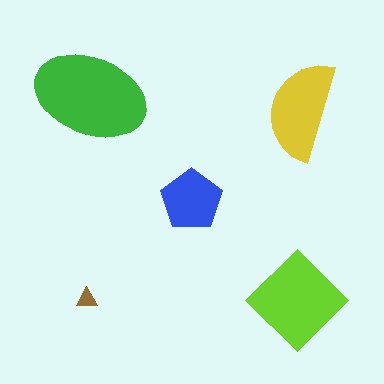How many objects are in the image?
There are 5 objects in the image.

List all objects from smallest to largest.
The brown triangle, the blue pentagon, the yellow semicircle, the lime diamond, the green ellipse.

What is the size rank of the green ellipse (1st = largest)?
1st.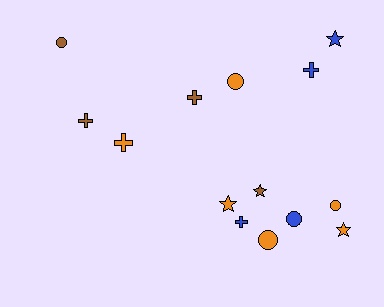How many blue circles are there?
There is 1 blue circle.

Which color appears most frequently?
Orange, with 6 objects.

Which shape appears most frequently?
Circle, with 5 objects.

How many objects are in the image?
There are 14 objects.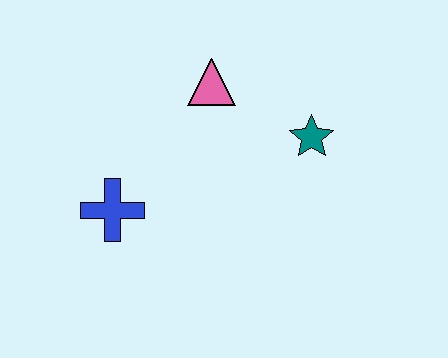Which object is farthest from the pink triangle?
The blue cross is farthest from the pink triangle.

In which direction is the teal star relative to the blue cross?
The teal star is to the right of the blue cross.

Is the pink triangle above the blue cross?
Yes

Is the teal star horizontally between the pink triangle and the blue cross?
No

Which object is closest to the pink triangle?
The teal star is closest to the pink triangle.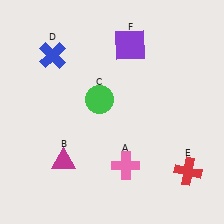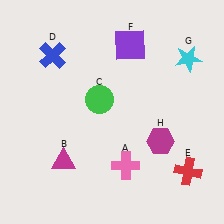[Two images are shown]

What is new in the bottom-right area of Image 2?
A magenta hexagon (H) was added in the bottom-right area of Image 2.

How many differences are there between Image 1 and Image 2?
There are 2 differences between the two images.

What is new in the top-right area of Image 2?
A cyan star (G) was added in the top-right area of Image 2.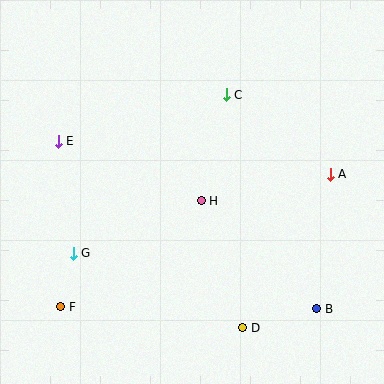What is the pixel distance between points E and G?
The distance between E and G is 113 pixels.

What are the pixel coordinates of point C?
Point C is at (226, 95).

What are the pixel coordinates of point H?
Point H is at (201, 201).